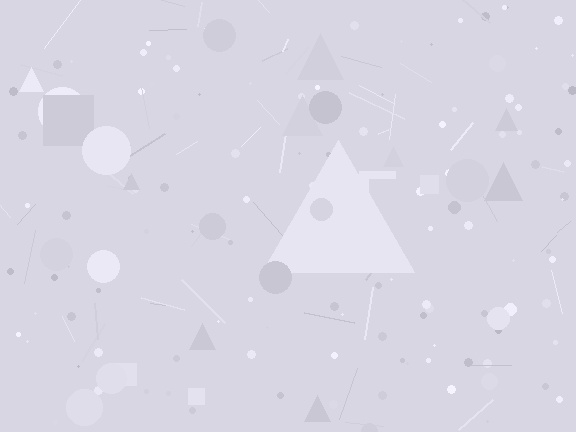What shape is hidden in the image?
A triangle is hidden in the image.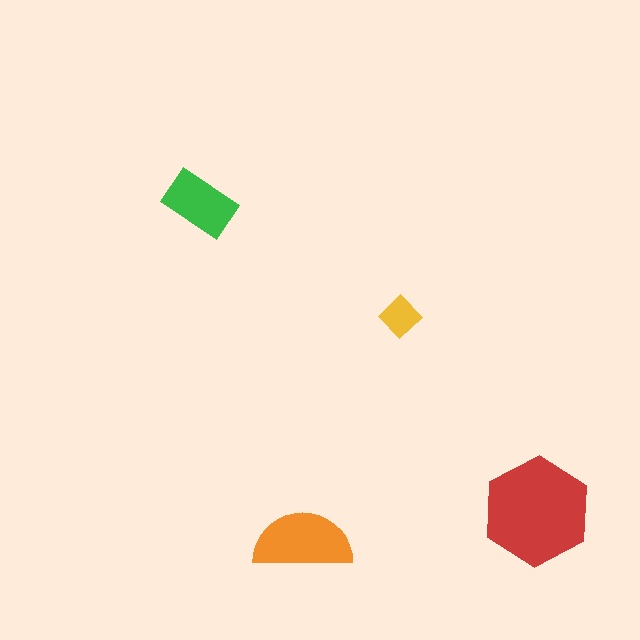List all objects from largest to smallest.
The red hexagon, the orange semicircle, the green rectangle, the yellow diamond.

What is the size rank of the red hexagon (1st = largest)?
1st.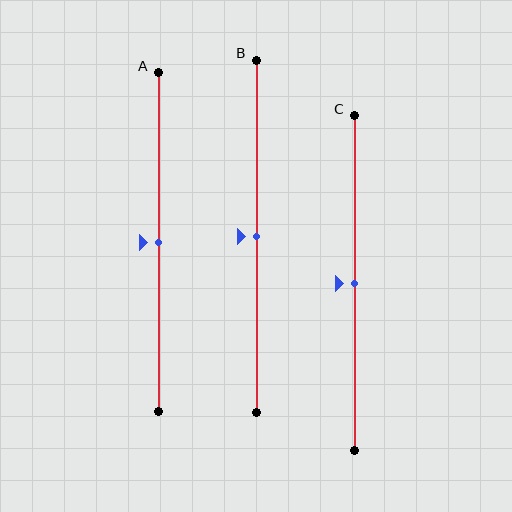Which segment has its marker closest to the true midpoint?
Segment A has its marker closest to the true midpoint.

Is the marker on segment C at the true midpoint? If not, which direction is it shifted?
Yes, the marker on segment C is at the true midpoint.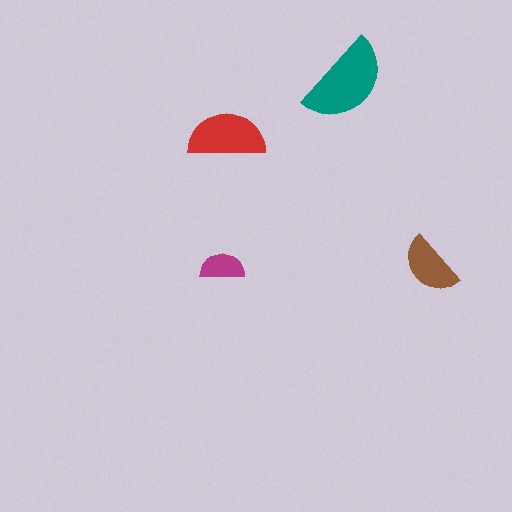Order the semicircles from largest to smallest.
the teal one, the red one, the brown one, the magenta one.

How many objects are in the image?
There are 4 objects in the image.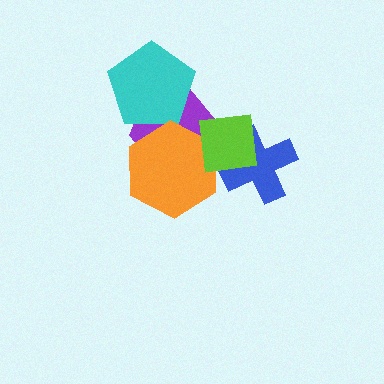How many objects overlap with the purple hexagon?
3 objects overlap with the purple hexagon.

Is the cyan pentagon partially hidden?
No, no other shape covers it.